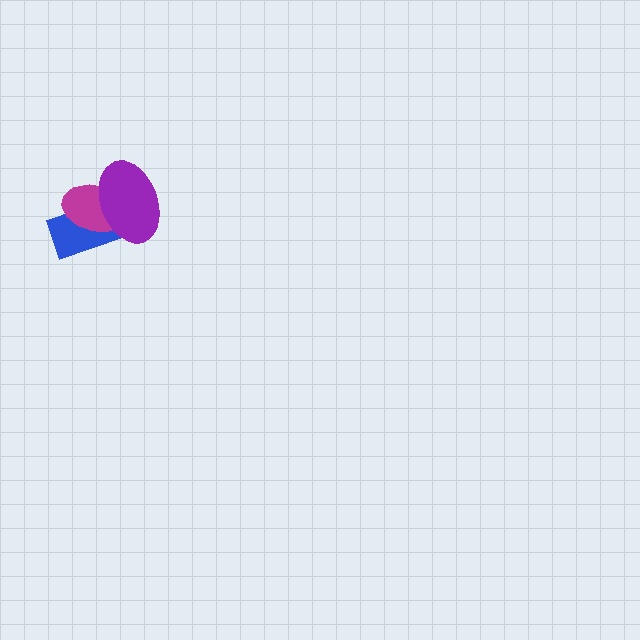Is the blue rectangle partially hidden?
Yes, it is partially covered by another shape.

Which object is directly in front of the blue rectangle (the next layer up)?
The magenta ellipse is directly in front of the blue rectangle.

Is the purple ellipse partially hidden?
No, no other shape covers it.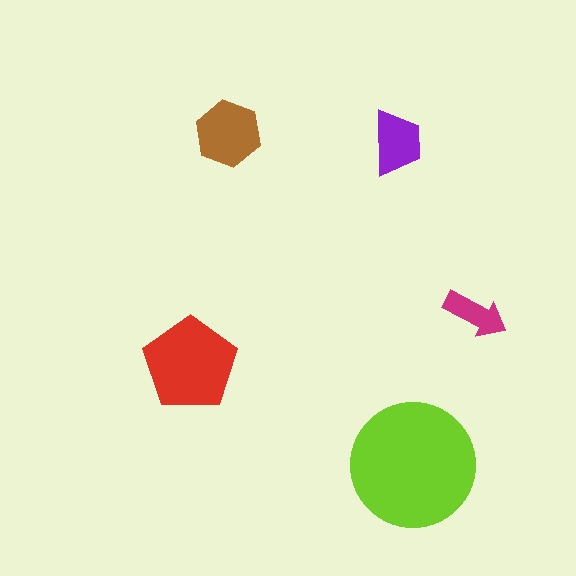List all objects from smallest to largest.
The magenta arrow, the purple trapezoid, the brown hexagon, the red pentagon, the lime circle.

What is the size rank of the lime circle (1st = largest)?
1st.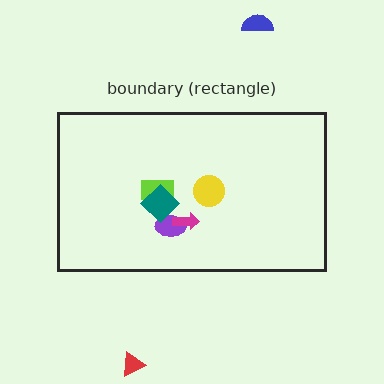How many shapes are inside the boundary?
5 inside, 2 outside.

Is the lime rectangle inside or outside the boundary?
Inside.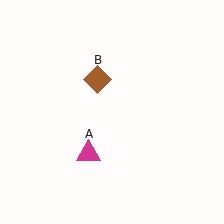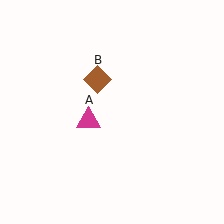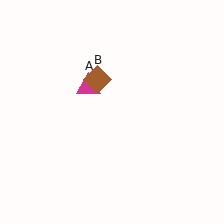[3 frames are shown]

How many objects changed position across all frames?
1 object changed position: magenta triangle (object A).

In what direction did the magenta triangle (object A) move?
The magenta triangle (object A) moved up.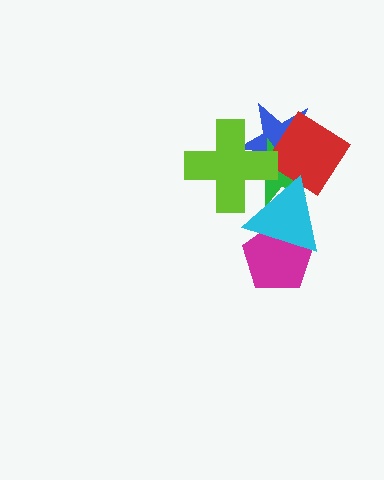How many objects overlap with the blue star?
4 objects overlap with the blue star.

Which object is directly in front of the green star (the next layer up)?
The red diamond is directly in front of the green star.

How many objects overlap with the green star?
4 objects overlap with the green star.